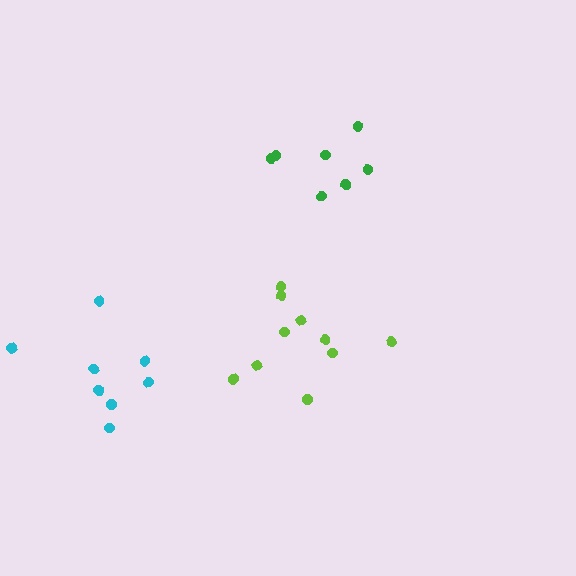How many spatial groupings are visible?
There are 3 spatial groupings.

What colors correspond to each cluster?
The clusters are colored: lime, cyan, green.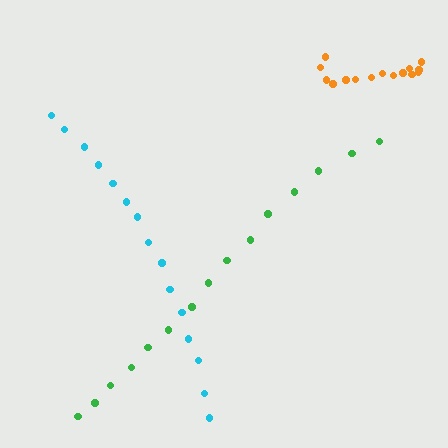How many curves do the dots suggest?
There are 3 distinct paths.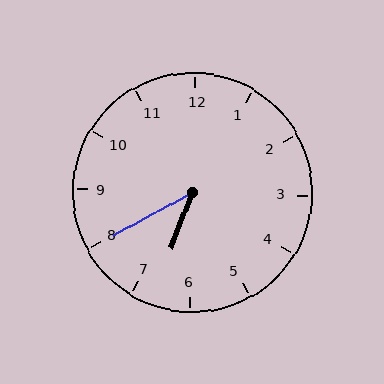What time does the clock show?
6:40.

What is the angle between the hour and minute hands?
Approximately 40 degrees.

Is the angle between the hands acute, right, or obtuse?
It is acute.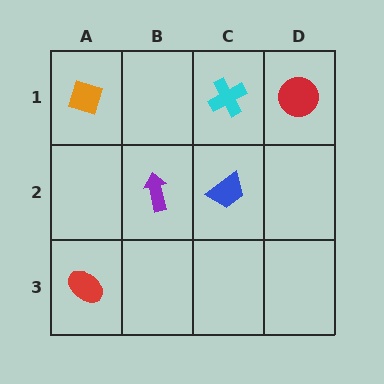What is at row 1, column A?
An orange diamond.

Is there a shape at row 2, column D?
No, that cell is empty.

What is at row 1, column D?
A red circle.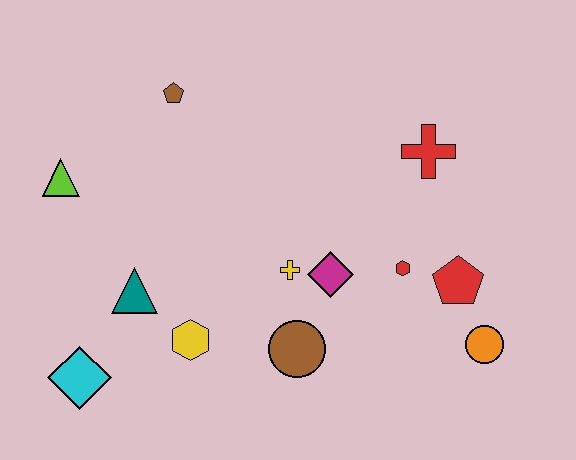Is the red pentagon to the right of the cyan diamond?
Yes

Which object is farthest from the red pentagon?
The lime triangle is farthest from the red pentagon.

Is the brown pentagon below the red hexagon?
No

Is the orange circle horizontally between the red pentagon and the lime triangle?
No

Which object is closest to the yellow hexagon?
The teal triangle is closest to the yellow hexagon.